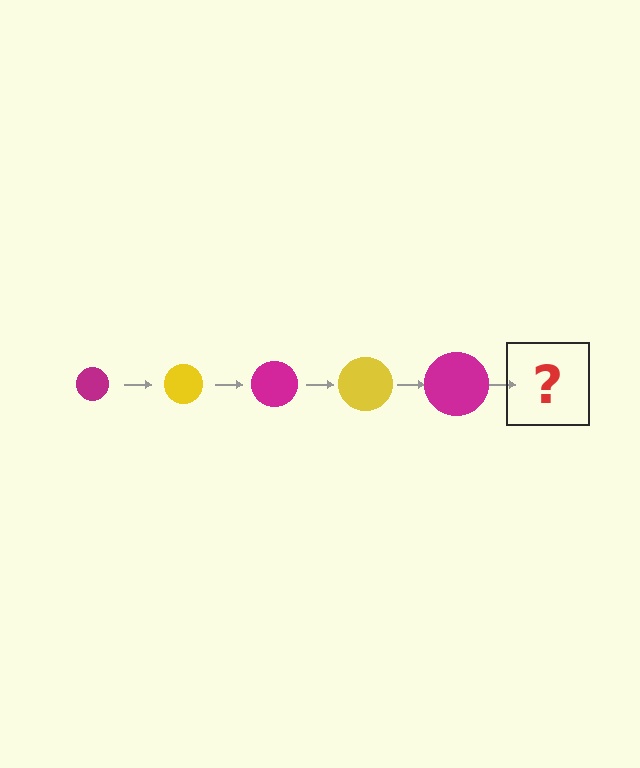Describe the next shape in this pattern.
It should be a yellow circle, larger than the previous one.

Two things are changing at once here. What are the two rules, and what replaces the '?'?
The two rules are that the circle grows larger each step and the color cycles through magenta and yellow. The '?' should be a yellow circle, larger than the previous one.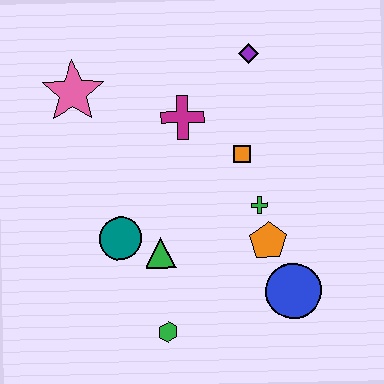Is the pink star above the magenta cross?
Yes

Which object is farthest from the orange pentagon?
The pink star is farthest from the orange pentagon.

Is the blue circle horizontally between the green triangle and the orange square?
No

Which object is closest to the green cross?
The orange pentagon is closest to the green cross.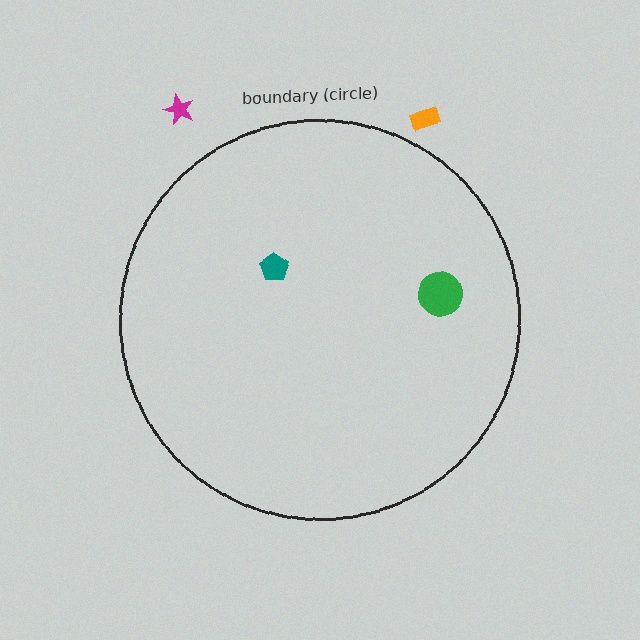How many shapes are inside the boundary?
2 inside, 2 outside.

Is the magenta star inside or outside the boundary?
Outside.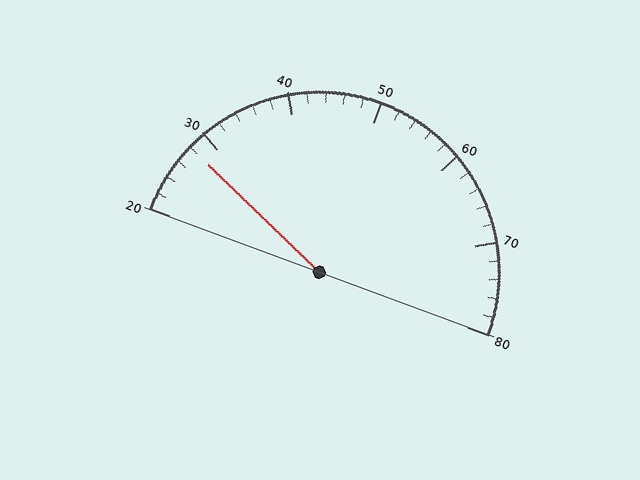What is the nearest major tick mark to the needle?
The nearest major tick mark is 30.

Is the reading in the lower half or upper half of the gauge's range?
The reading is in the lower half of the range (20 to 80).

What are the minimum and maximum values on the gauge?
The gauge ranges from 20 to 80.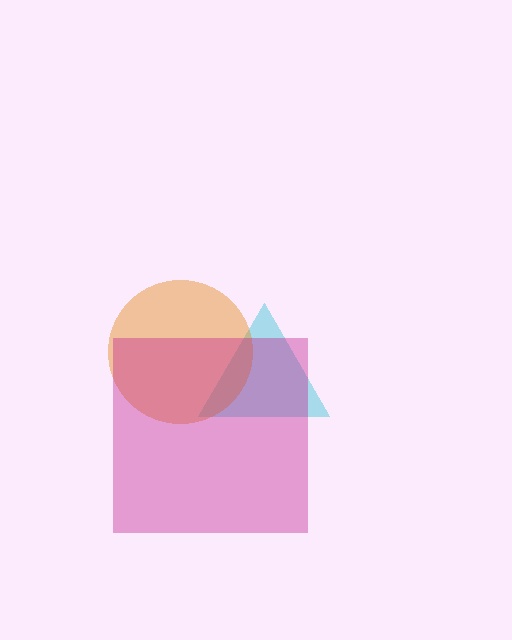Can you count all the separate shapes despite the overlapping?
Yes, there are 3 separate shapes.